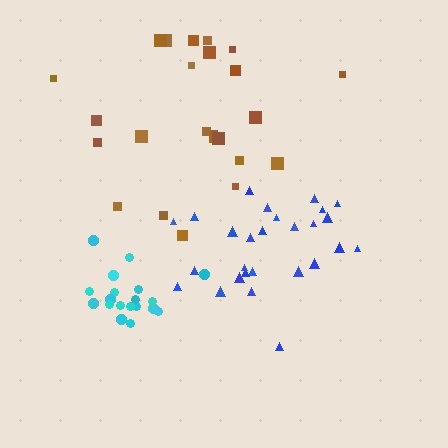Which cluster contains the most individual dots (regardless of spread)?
Blue (27).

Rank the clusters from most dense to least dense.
cyan, blue, brown.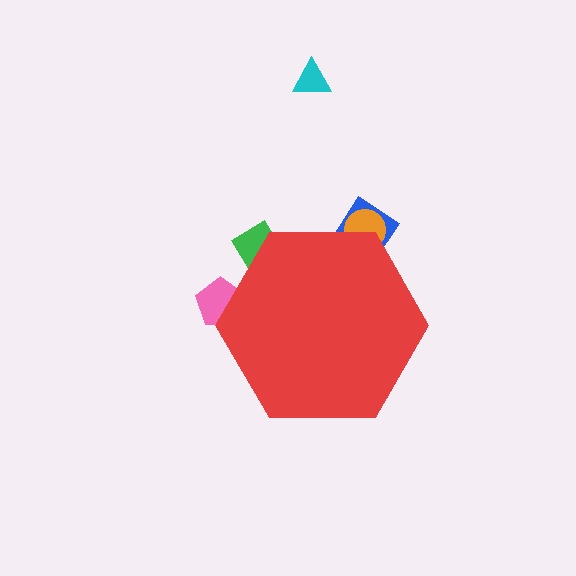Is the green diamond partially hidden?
Yes, the green diamond is partially hidden behind the red hexagon.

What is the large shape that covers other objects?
A red hexagon.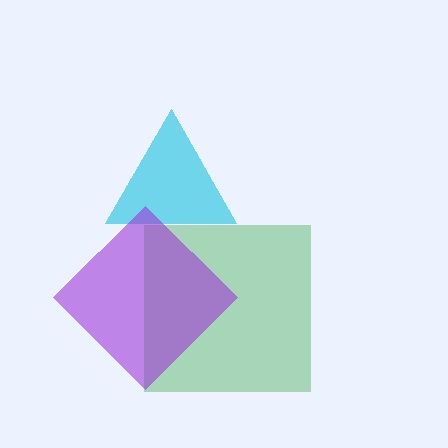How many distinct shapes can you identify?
There are 3 distinct shapes: a green square, a cyan triangle, a purple diamond.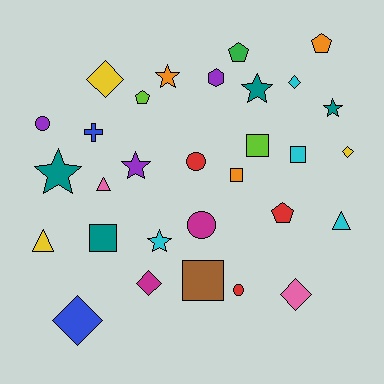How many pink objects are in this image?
There are 2 pink objects.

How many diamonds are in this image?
There are 6 diamonds.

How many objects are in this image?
There are 30 objects.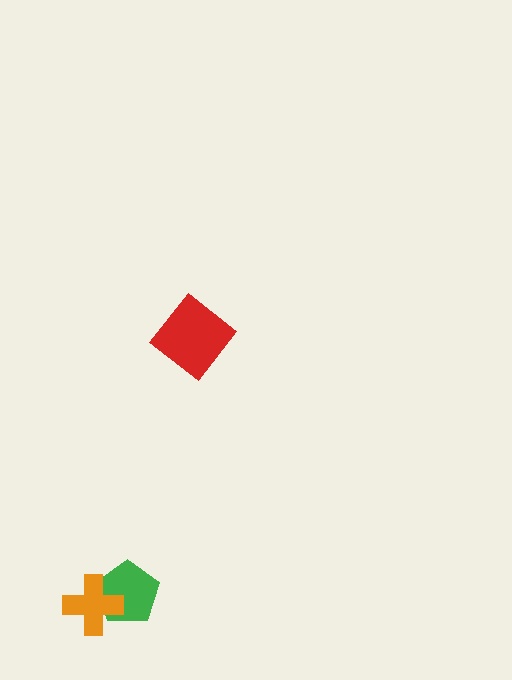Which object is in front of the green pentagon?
The orange cross is in front of the green pentagon.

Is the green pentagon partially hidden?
Yes, it is partially covered by another shape.